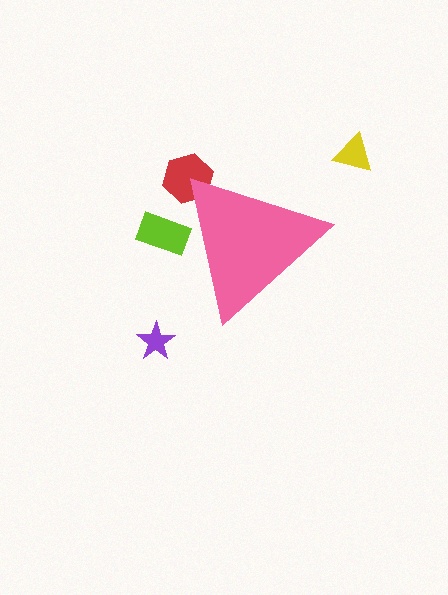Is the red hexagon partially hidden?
Yes, the red hexagon is partially hidden behind the pink triangle.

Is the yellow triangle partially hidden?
No, the yellow triangle is fully visible.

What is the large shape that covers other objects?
A pink triangle.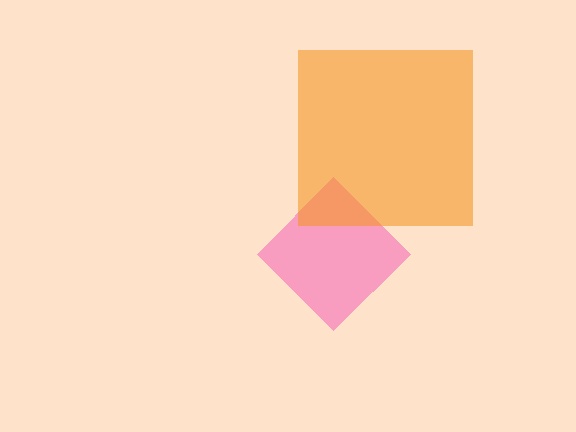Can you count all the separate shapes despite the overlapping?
Yes, there are 2 separate shapes.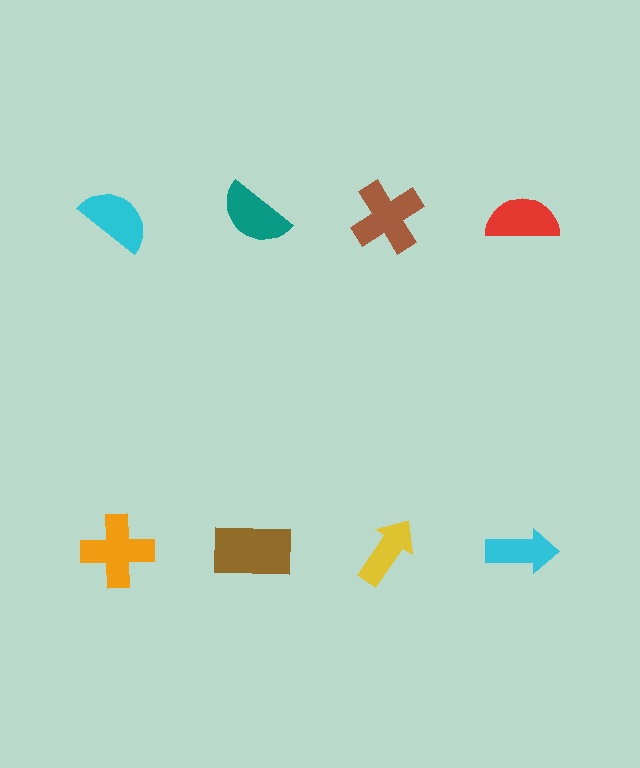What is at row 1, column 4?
A red semicircle.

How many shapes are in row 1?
4 shapes.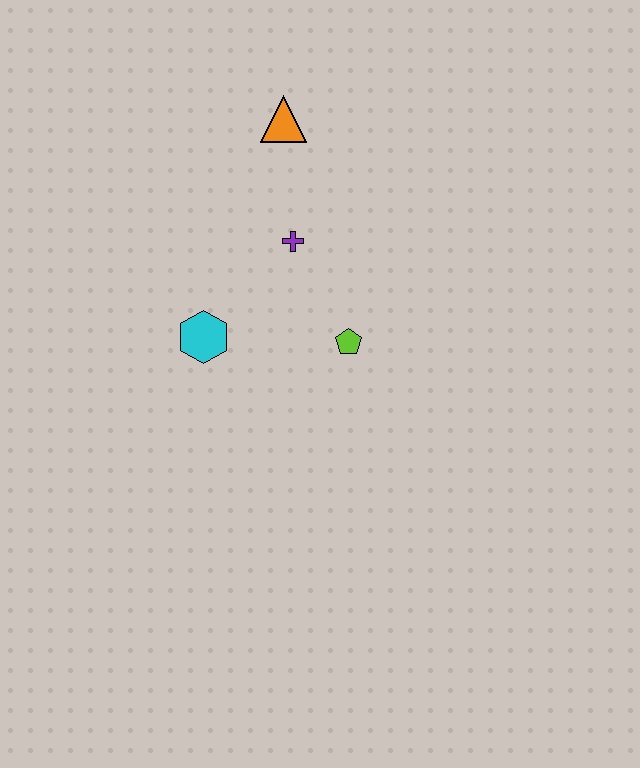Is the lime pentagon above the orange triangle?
No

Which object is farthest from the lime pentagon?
The orange triangle is farthest from the lime pentagon.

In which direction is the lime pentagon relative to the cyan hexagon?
The lime pentagon is to the right of the cyan hexagon.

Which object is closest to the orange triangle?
The purple cross is closest to the orange triangle.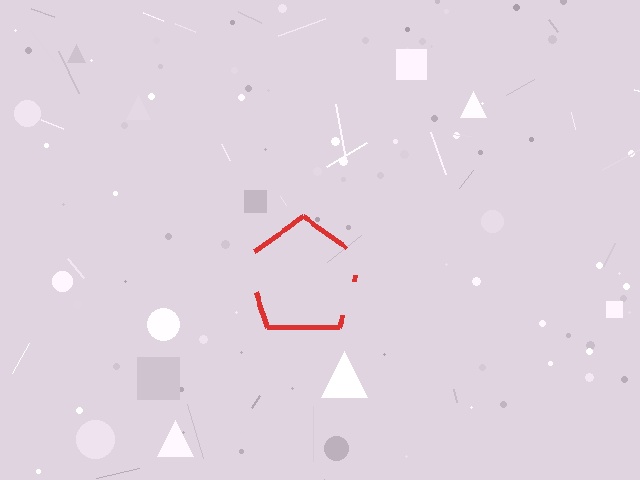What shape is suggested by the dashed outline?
The dashed outline suggests a pentagon.